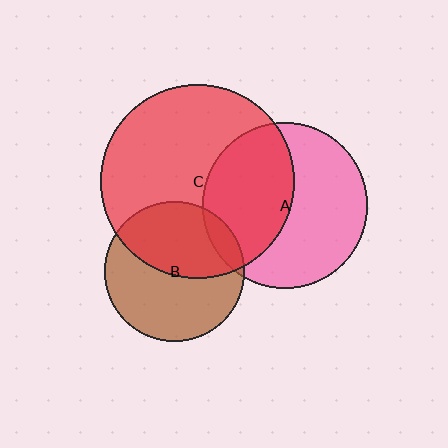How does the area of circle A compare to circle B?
Approximately 1.4 times.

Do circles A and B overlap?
Yes.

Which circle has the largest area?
Circle C (red).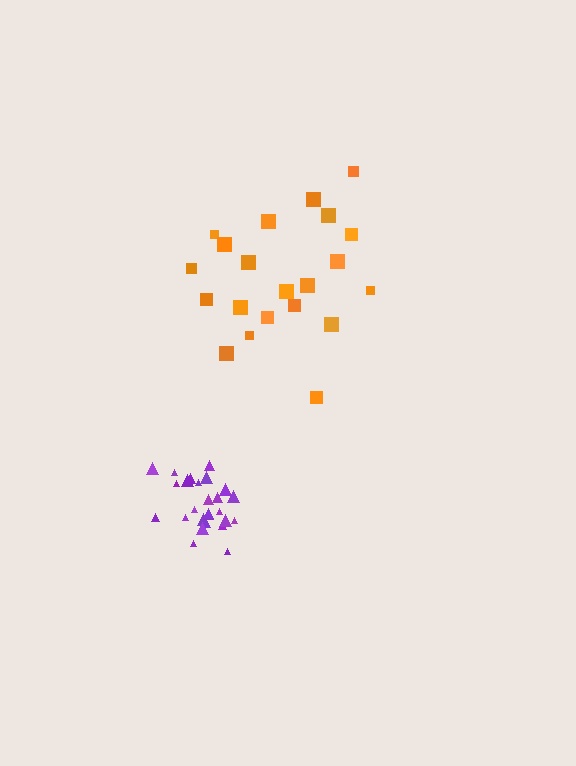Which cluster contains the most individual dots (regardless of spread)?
Purple (26).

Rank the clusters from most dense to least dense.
purple, orange.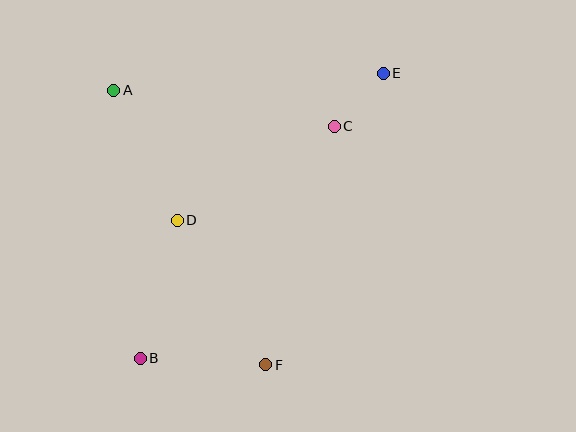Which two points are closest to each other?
Points C and E are closest to each other.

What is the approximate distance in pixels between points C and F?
The distance between C and F is approximately 248 pixels.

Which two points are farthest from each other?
Points B and E are farthest from each other.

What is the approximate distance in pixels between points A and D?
The distance between A and D is approximately 145 pixels.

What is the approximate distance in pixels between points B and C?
The distance between B and C is approximately 302 pixels.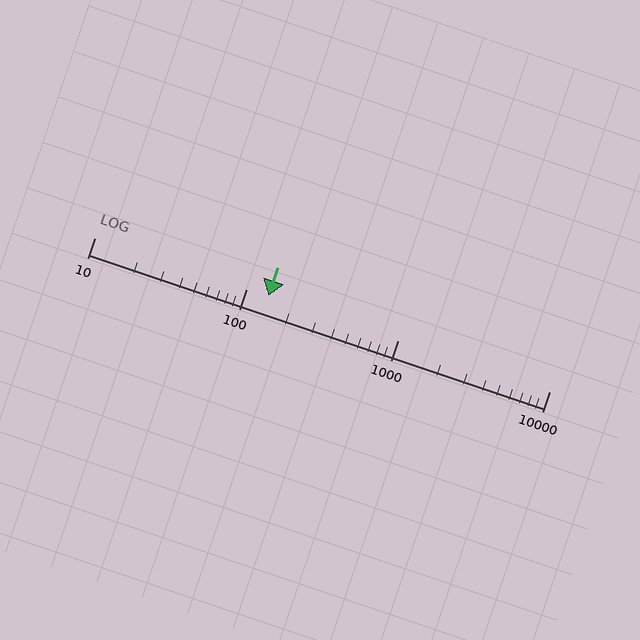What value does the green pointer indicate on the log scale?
The pointer indicates approximately 140.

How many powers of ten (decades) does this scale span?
The scale spans 3 decades, from 10 to 10000.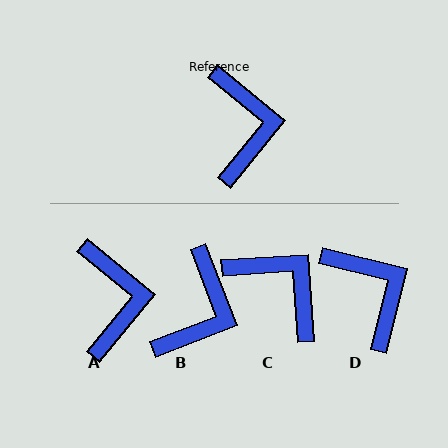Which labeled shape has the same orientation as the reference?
A.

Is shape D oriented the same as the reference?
No, it is off by about 25 degrees.